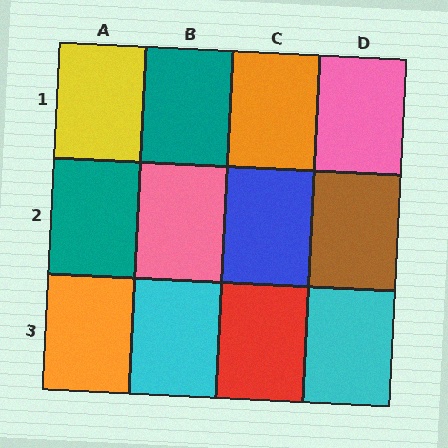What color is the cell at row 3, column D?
Cyan.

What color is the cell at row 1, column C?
Orange.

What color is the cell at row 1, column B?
Teal.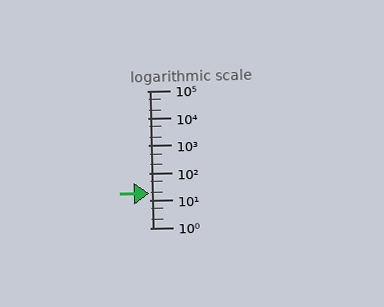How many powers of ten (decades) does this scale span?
The scale spans 5 decades, from 1 to 100000.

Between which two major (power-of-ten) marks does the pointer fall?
The pointer is between 10 and 100.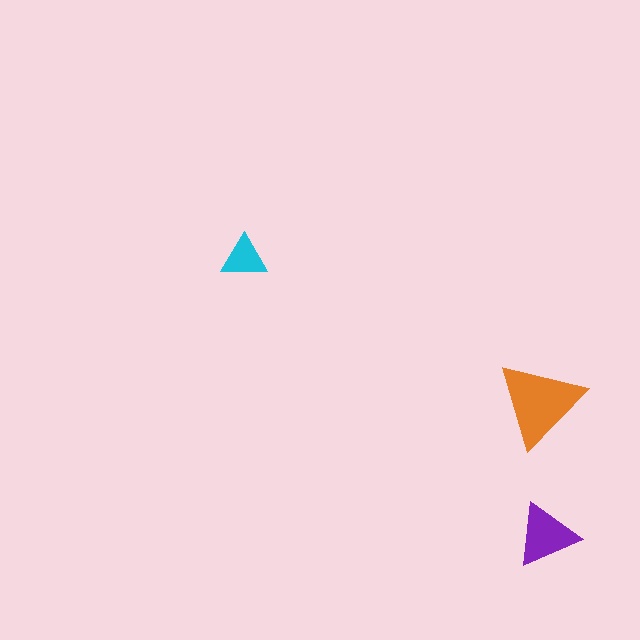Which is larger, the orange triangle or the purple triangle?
The orange one.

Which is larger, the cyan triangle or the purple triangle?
The purple one.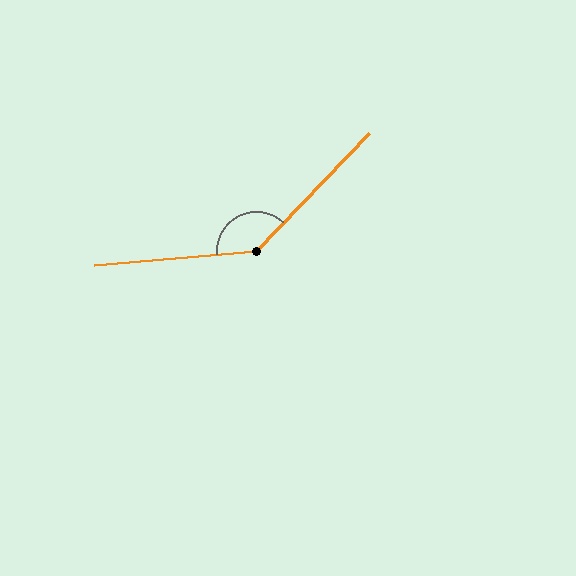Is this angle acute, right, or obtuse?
It is obtuse.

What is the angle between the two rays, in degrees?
Approximately 139 degrees.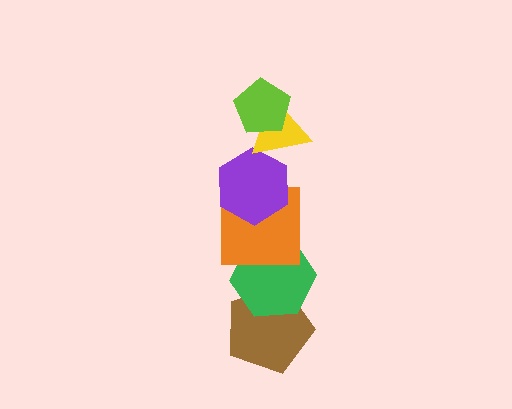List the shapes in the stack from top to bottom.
From top to bottom: the lime pentagon, the yellow triangle, the purple hexagon, the orange square, the green hexagon, the brown pentagon.